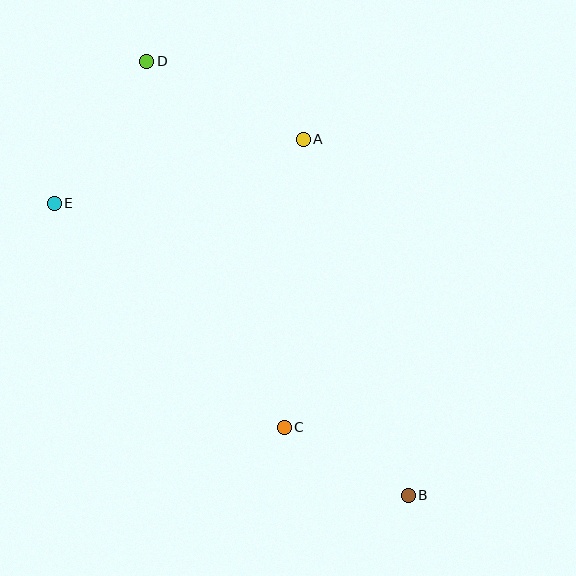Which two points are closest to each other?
Points B and C are closest to each other.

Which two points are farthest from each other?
Points B and D are farthest from each other.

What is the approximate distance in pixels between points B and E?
The distance between B and E is approximately 459 pixels.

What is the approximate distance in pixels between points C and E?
The distance between C and E is approximately 321 pixels.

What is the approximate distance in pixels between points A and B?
The distance between A and B is approximately 371 pixels.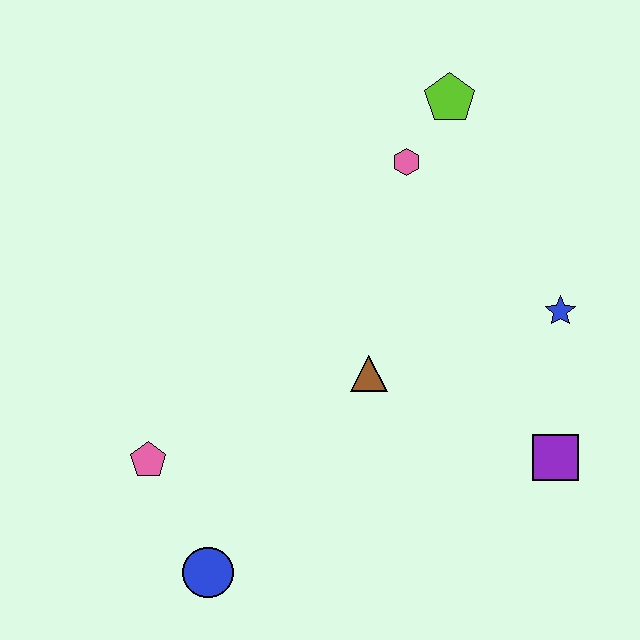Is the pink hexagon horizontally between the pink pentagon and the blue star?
Yes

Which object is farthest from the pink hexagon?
The blue circle is farthest from the pink hexagon.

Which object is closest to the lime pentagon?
The pink hexagon is closest to the lime pentagon.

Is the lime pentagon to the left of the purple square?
Yes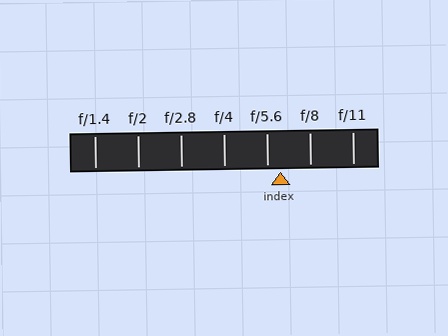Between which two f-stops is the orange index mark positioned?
The index mark is between f/5.6 and f/8.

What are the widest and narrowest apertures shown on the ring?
The widest aperture shown is f/1.4 and the narrowest is f/11.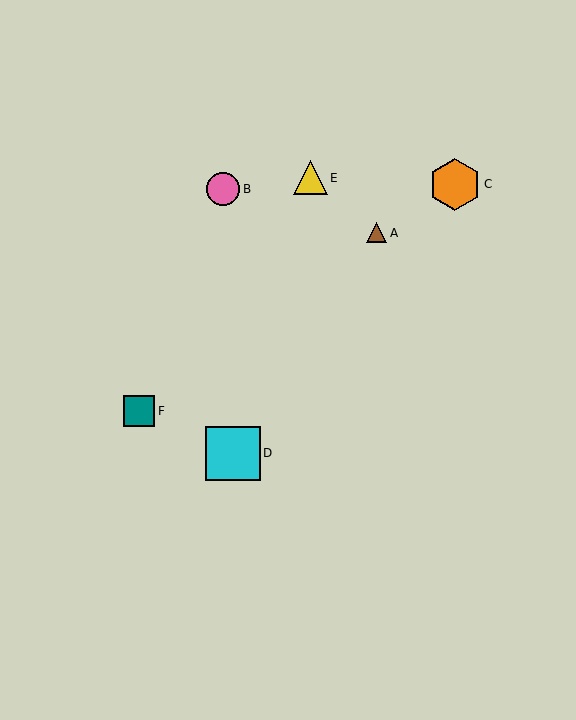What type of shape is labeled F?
Shape F is a teal square.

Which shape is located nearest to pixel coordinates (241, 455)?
The cyan square (labeled D) at (233, 453) is nearest to that location.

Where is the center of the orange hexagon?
The center of the orange hexagon is at (455, 184).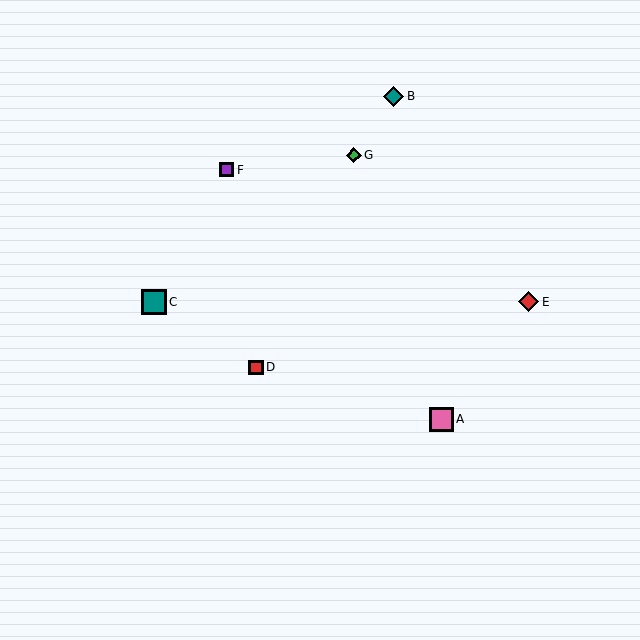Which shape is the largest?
The teal square (labeled C) is the largest.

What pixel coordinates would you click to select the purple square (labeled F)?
Click at (227, 170) to select the purple square F.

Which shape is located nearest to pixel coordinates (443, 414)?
The pink square (labeled A) at (441, 419) is nearest to that location.